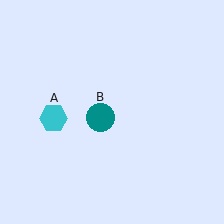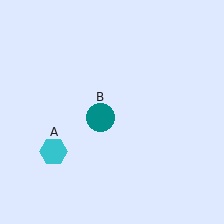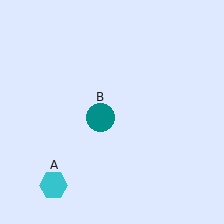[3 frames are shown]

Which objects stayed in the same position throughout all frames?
Teal circle (object B) remained stationary.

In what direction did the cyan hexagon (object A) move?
The cyan hexagon (object A) moved down.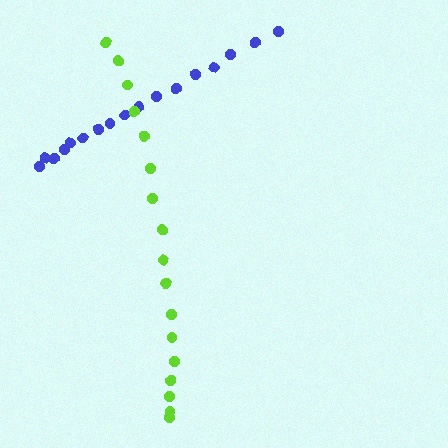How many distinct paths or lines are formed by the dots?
There are 2 distinct paths.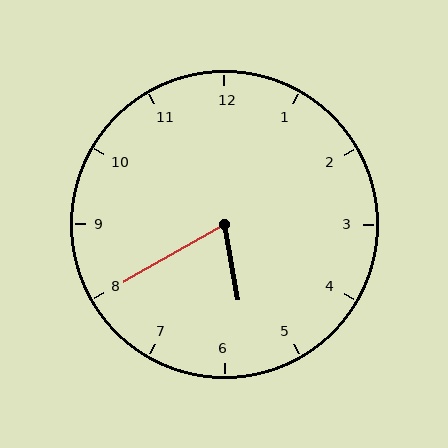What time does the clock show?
5:40.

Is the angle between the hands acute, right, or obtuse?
It is acute.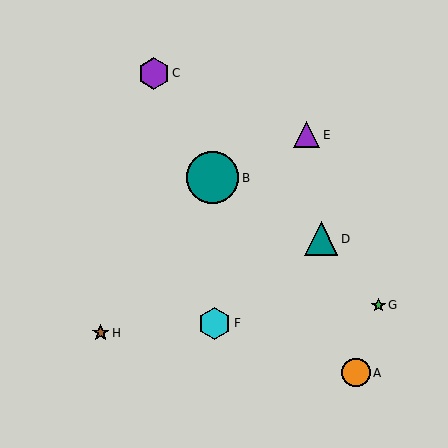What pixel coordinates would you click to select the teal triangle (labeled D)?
Click at (321, 239) to select the teal triangle D.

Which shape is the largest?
The teal circle (labeled B) is the largest.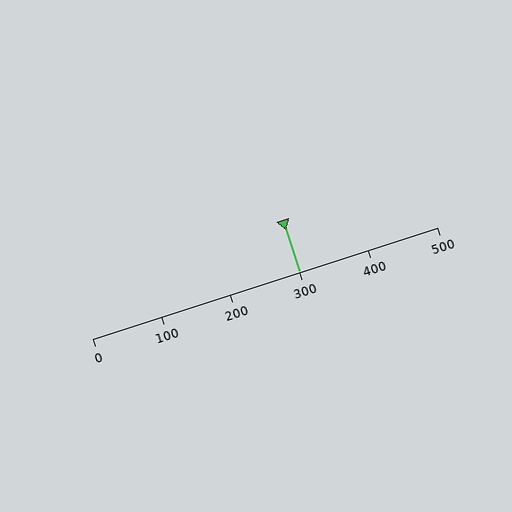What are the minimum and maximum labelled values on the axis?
The axis runs from 0 to 500.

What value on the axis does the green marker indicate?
The marker indicates approximately 300.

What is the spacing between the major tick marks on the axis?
The major ticks are spaced 100 apart.